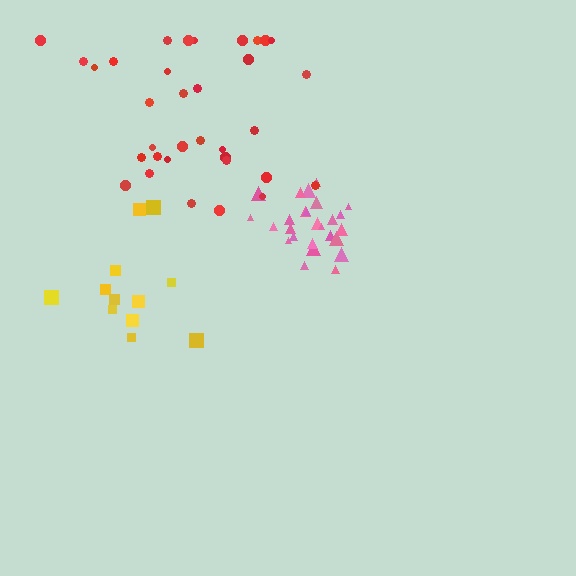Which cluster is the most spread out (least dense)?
Yellow.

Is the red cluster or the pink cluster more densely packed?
Pink.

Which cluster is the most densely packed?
Pink.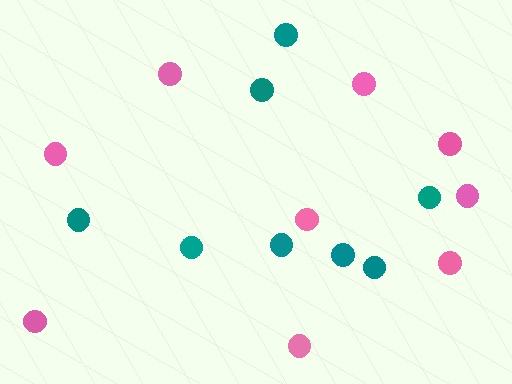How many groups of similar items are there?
There are 2 groups: one group of teal circles (8) and one group of pink circles (9).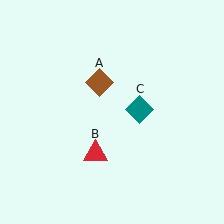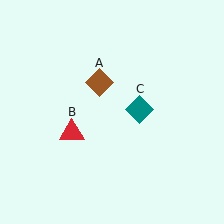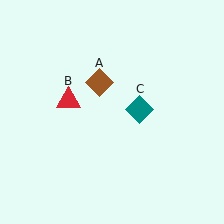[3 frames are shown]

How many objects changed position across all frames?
1 object changed position: red triangle (object B).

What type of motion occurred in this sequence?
The red triangle (object B) rotated clockwise around the center of the scene.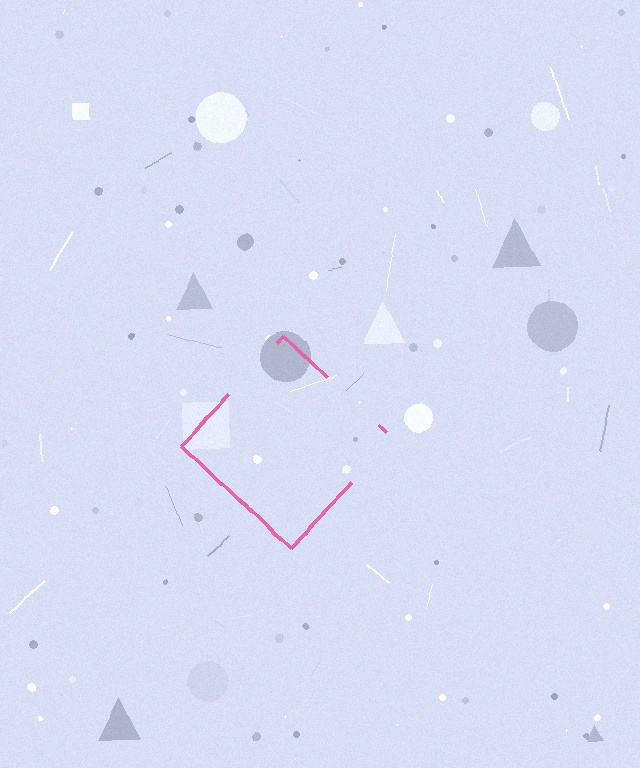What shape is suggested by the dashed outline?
The dashed outline suggests a diamond.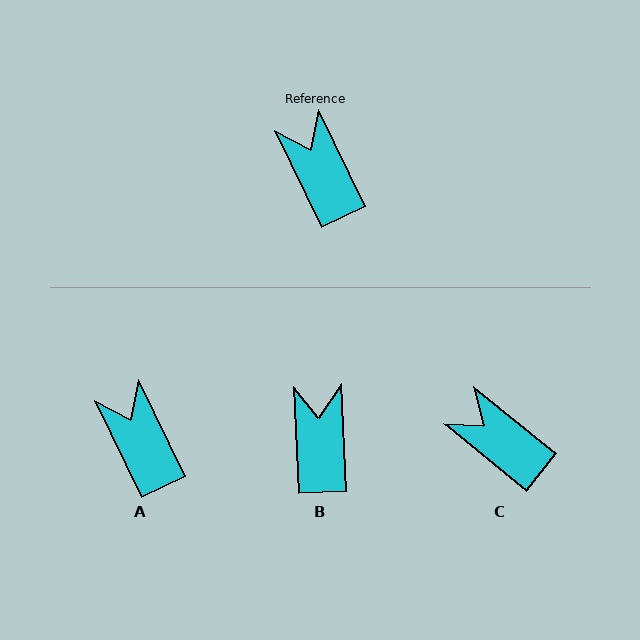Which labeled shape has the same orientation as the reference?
A.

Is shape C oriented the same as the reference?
No, it is off by about 25 degrees.